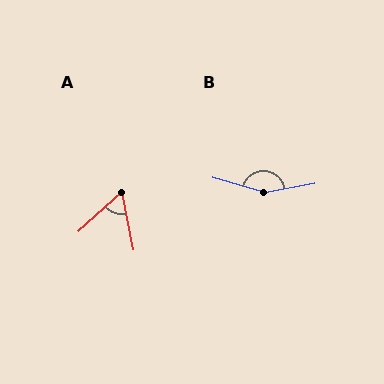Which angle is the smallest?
A, at approximately 59 degrees.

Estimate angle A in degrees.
Approximately 59 degrees.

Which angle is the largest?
B, at approximately 153 degrees.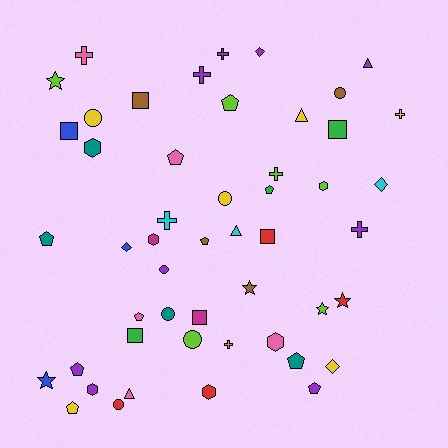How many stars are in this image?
There are 5 stars.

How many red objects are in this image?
There are 4 red objects.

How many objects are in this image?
There are 50 objects.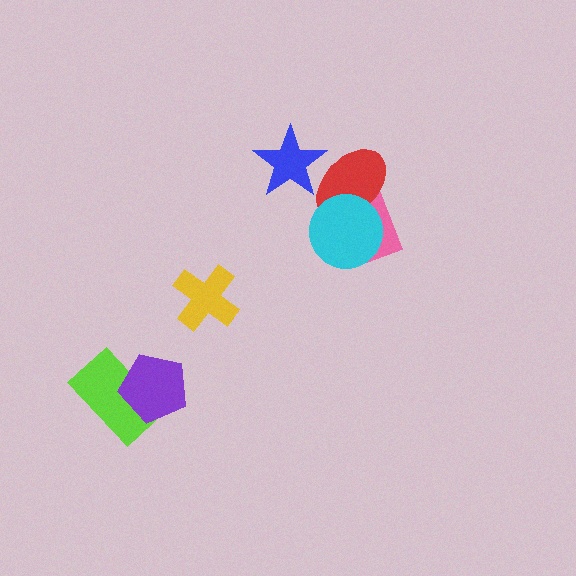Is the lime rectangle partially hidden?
Yes, it is partially covered by another shape.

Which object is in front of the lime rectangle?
The purple pentagon is in front of the lime rectangle.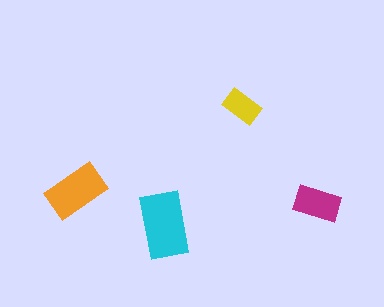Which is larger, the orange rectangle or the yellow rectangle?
The orange one.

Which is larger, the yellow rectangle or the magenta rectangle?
The magenta one.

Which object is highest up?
The yellow rectangle is topmost.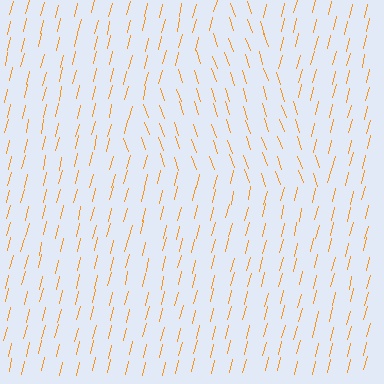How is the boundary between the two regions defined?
The boundary is defined purely by a change in line orientation (approximately 33 degrees difference). All lines are the same color and thickness.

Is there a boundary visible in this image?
Yes, there is a texture boundary formed by a change in line orientation.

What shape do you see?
I see a triangle.